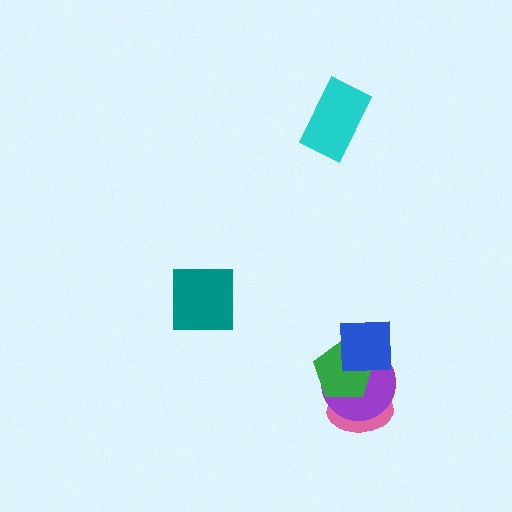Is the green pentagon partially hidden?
Yes, it is partially covered by another shape.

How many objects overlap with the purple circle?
3 objects overlap with the purple circle.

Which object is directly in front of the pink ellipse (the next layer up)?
The purple circle is directly in front of the pink ellipse.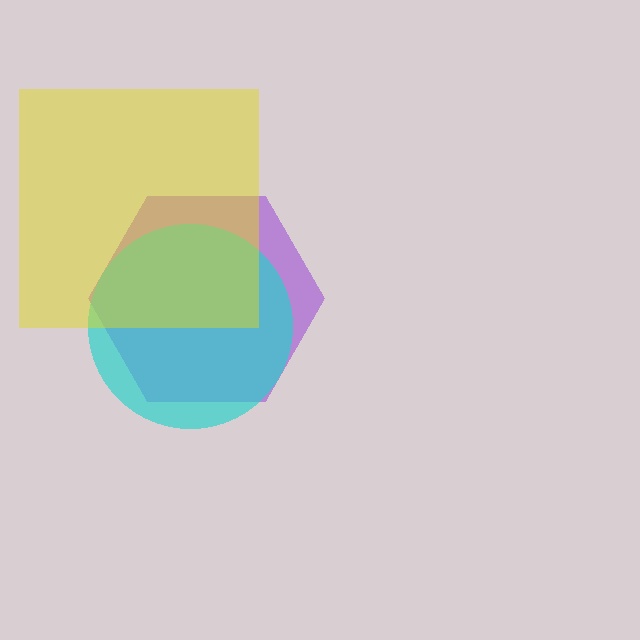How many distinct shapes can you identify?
There are 3 distinct shapes: a purple hexagon, a cyan circle, a yellow square.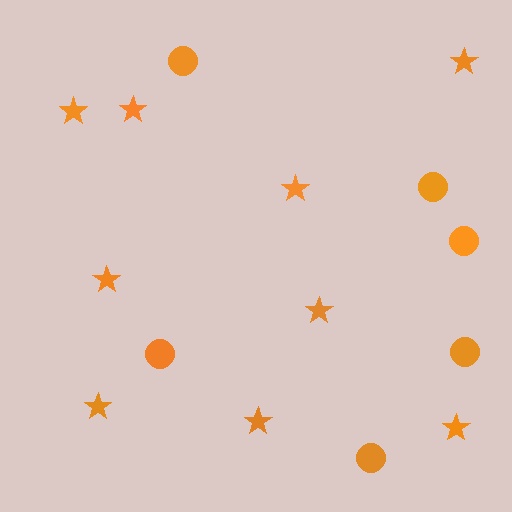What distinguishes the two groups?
There are 2 groups: one group of stars (9) and one group of circles (6).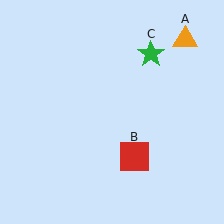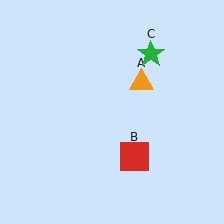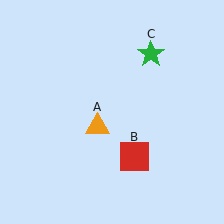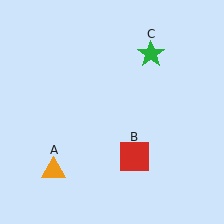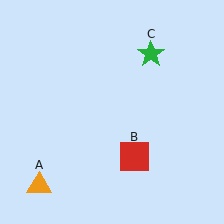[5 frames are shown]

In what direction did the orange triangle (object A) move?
The orange triangle (object A) moved down and to the left.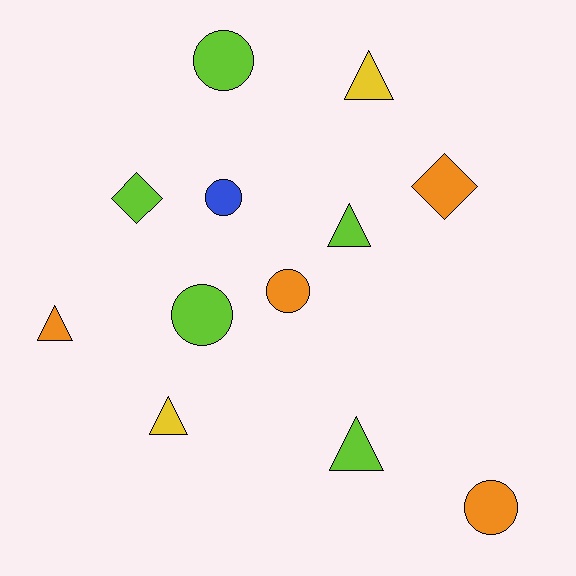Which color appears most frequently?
Lime, with 5 objects.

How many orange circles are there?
There are 2 orange circles.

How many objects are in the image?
There are 12 objects.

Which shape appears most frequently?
Triangle, with 5 objects.